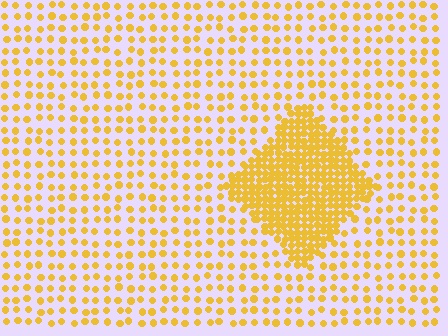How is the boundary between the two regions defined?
The boundary is defined by a change in element density (approximately 3.0x ratio). All elements are the same color, size, and shape.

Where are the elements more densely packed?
The elements are more densely packed inside the diamond boundary.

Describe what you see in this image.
The image contains small yellow elements arranged at two different densities. A diamond-shaped region is visible where the elements are more densely packed than the surrounding area.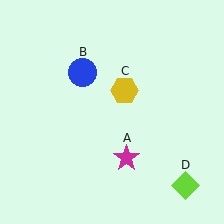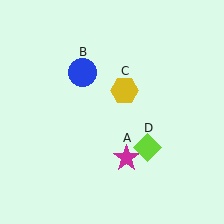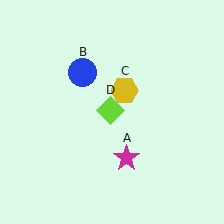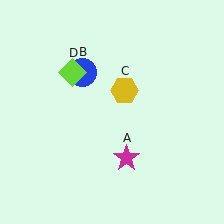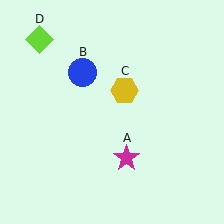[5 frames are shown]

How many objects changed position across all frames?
1 object changed position: lime diamond (object D).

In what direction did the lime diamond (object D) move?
The lime diamond (object D) moved up and to the left.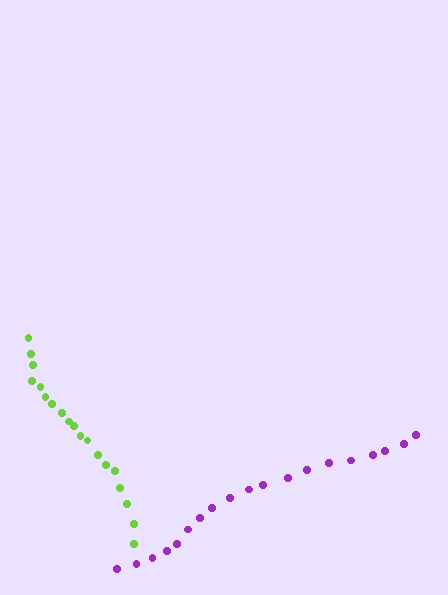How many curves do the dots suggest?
There are 2 distinct paths.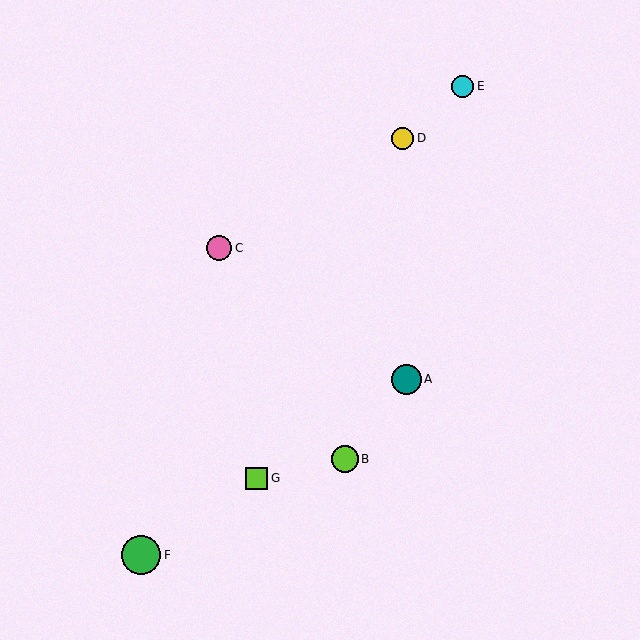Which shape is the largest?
The green circle (labeled F) is the largest.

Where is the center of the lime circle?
The center of the lime circle is at (345, 459).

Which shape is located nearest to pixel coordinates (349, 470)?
The lime circle (labeled B) at (345, 459) is nearest to that location.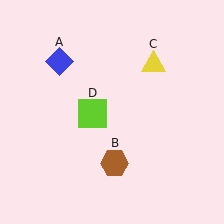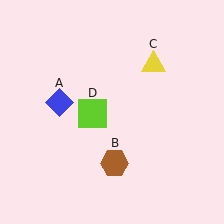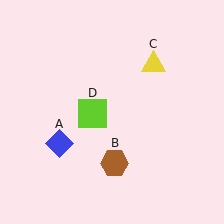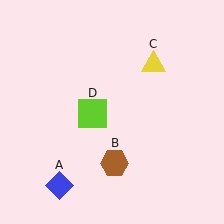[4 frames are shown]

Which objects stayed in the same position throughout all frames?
Brown hexagon (object B) and yellow triangle (object C) and lime square (object D) remained stationary.